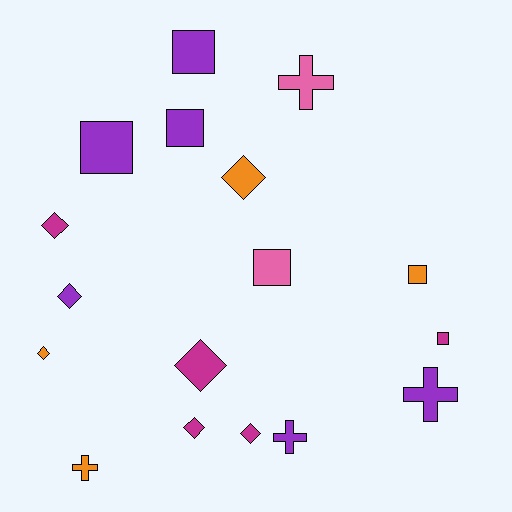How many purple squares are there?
There are 3 purple squares.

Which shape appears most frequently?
Diamond, with 7 objects.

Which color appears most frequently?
Purple, with 6 objects.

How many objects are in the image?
There are 17 objects.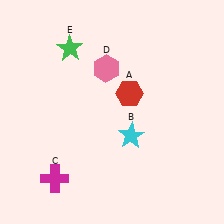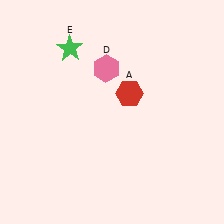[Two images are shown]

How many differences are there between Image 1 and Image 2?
There are 2 differences between the two images.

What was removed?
The cyan star (B), the magenta cross (C) were removed in Image 2.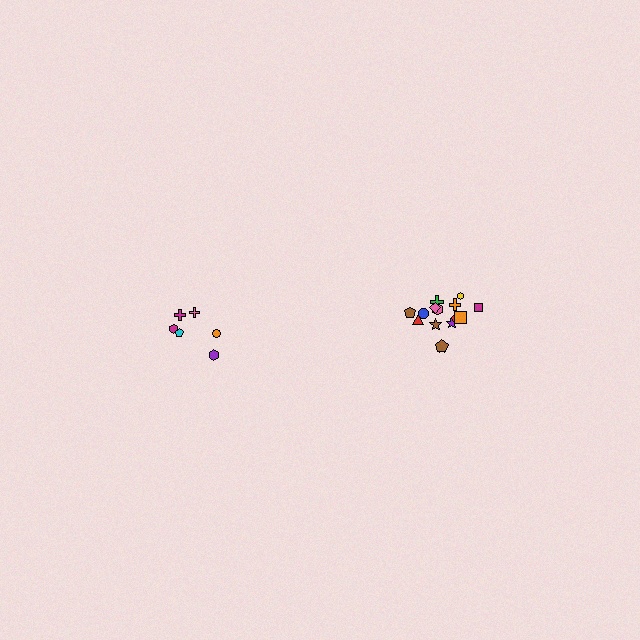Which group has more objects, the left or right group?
The right group.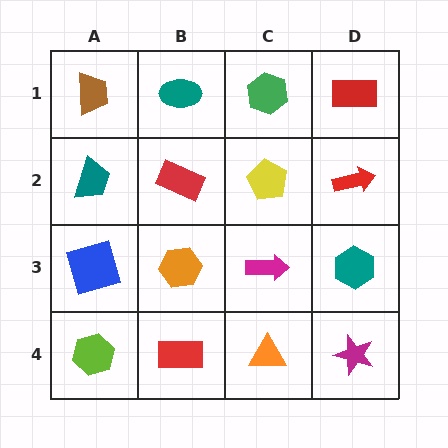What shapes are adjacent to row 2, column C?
A green hexagon (row 1, column C), a magenta arrow (row 3, column C), a red rectangle (row 2, column B), a red arrow (row 2, column D).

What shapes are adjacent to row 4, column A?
A blue square (row 3, column A), a red rectangle (row 4, column B).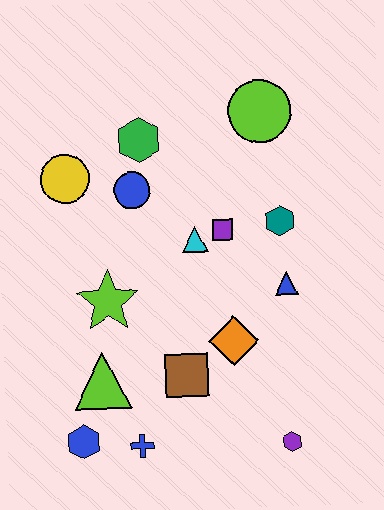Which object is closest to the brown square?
The orange diamond is closest to the brown square.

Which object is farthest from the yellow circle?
The purple hexagon is farthest from the yellow circle.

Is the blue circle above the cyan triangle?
Yes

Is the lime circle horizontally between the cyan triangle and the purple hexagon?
Yes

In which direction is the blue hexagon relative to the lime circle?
The blue hexagon is below the lime circle.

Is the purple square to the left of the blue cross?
No